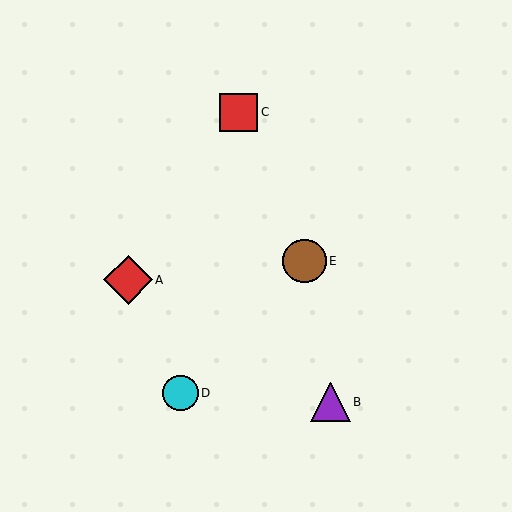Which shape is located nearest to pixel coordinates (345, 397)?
The purple triangle (labeled B) at (330, 402) is nearest to that location.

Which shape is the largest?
The red diamond (labeled A) is the largest.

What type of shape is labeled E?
Shape E is a brown circle.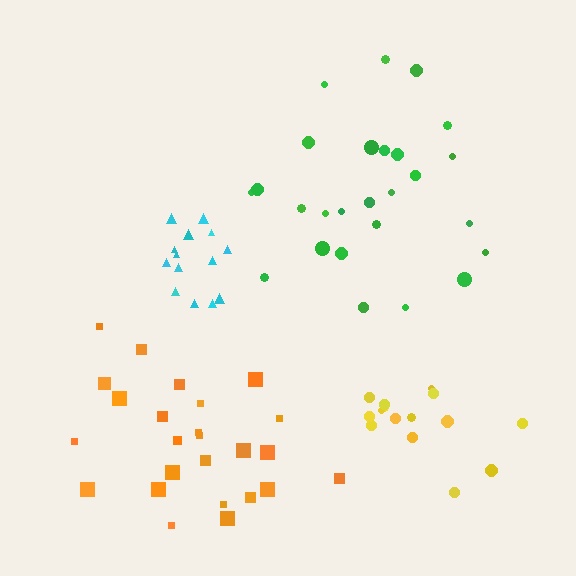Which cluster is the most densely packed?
Cyan.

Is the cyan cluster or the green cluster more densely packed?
Cyan.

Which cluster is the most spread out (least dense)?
Orange.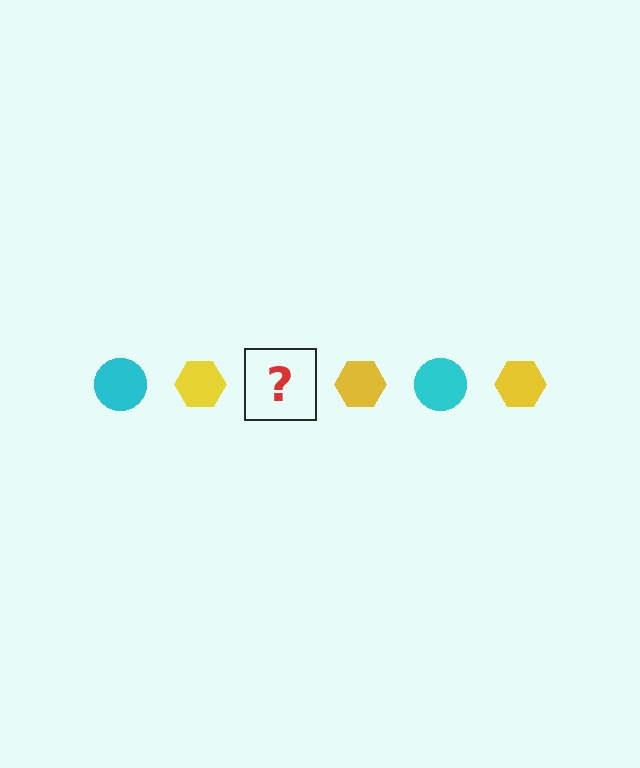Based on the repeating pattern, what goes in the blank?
The blank should be a cyan circle.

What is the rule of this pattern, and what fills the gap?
The rule is that the pattern alternates between cyan circle and yellow hexagon. The gap should be filled with a cyan circle.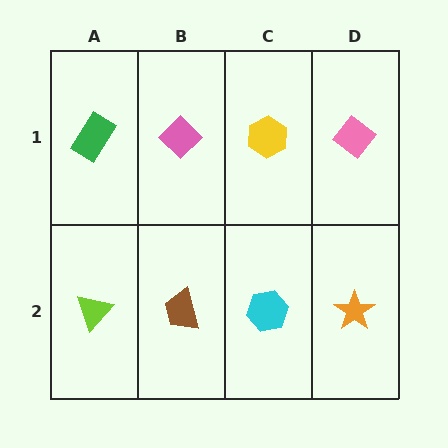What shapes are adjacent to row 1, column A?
A lime triangle (row 2, column A), a pink diamond (row 1, column B).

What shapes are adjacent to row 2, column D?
A pink diamond (row 1, column D), a cyan hexagon (row 2, column C).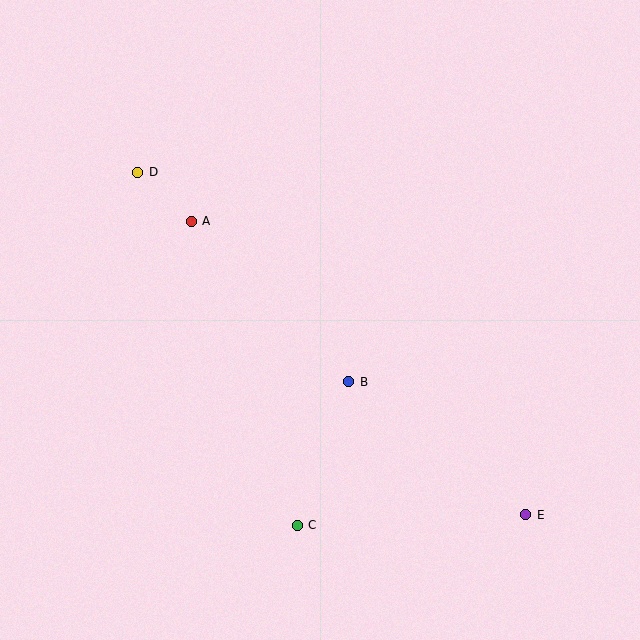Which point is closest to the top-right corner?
Point B is closest to the top-right corner.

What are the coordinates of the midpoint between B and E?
The midpoint between B and E is at (437, 448).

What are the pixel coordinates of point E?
Point E is at (525, 515).